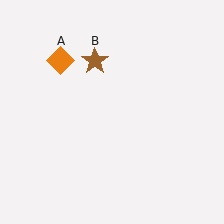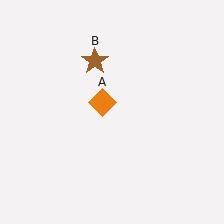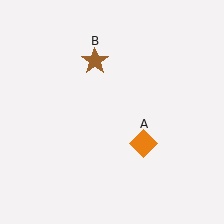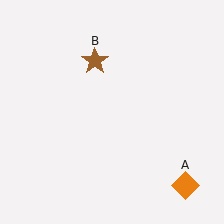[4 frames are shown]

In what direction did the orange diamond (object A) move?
The orange diamond (object A) moved down and to the right.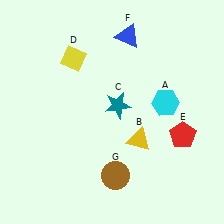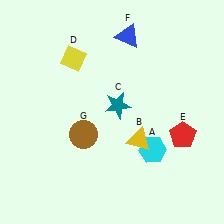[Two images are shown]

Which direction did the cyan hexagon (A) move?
The cyan hexagon (A) moved down.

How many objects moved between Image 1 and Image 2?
2 objects moved between the two images.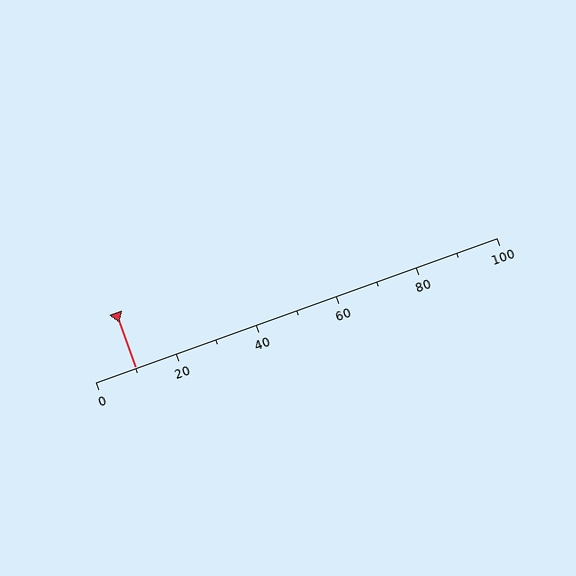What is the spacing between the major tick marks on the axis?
The major ticks are spaced 20 apart.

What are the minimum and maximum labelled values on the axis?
The axis runs from 0 to 100.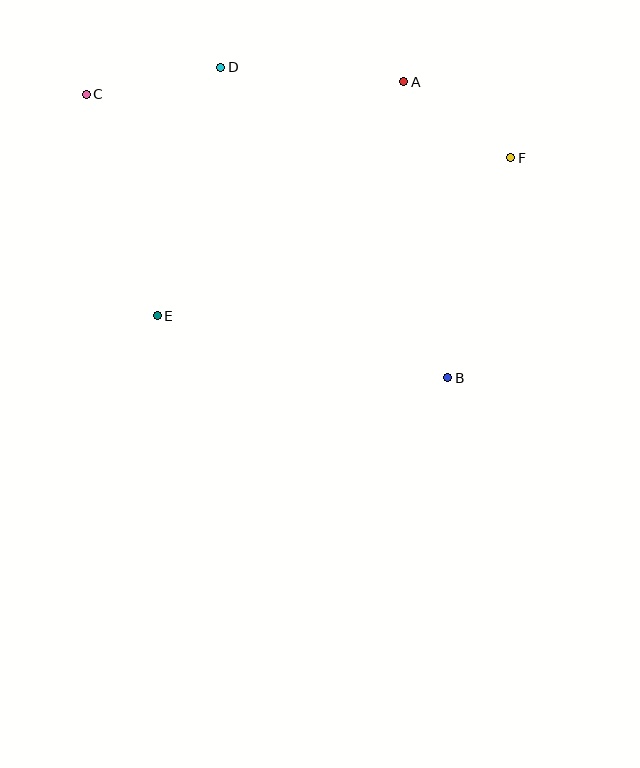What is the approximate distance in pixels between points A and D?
The distance between A and D is approximately 184 pixels.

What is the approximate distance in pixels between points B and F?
The distance between B and F is approximately 229 pixels.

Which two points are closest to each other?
Points A and F are closest to each other.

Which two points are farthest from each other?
Points B and C are farthest from each other.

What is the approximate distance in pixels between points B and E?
The distance between B and E is approximately 297 pixels.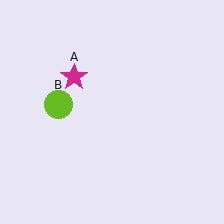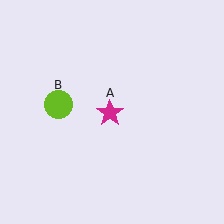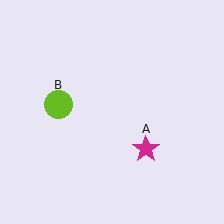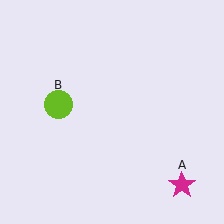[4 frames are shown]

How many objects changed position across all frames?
1 object changed position: magenta star (object A).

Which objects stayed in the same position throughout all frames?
Lime circle (object B) remained stationary.